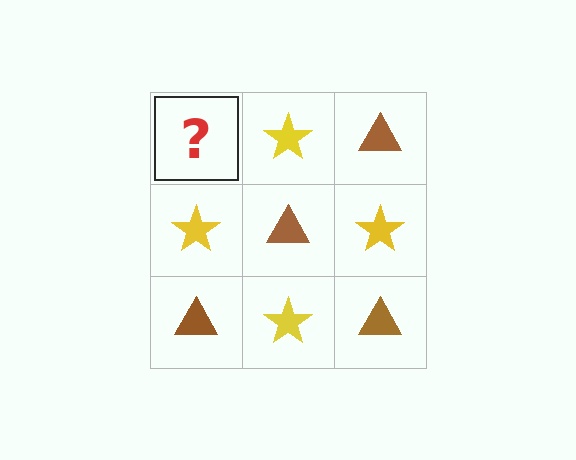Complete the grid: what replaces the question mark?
The question mark should be replaced with a brown triangle.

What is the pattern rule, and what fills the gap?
The rule is that it alternates brown triangle and yellow star in a checkerboard pattern. The gap should be filled with a brown triangle.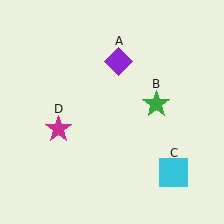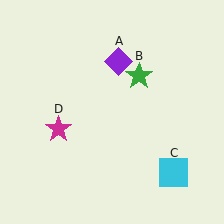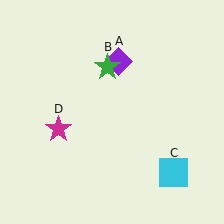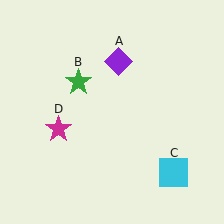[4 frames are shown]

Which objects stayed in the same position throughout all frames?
Purple diamond (object A) and cyan square (object C) and magenta star (object D) remained stationary.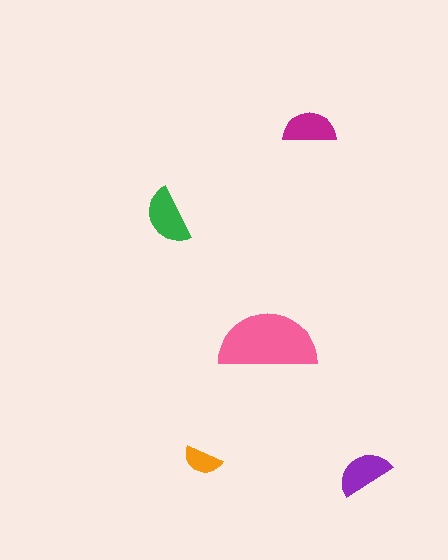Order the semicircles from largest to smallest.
the pink one, the green one, the purple one, the magenta one, the orange one.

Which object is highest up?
The magenta semicircle is topmost.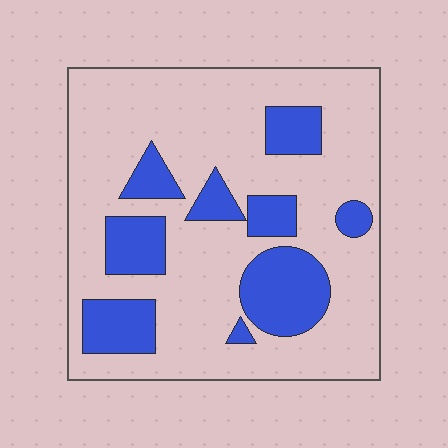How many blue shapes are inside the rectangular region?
9.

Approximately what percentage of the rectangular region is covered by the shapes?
Approximately 25%.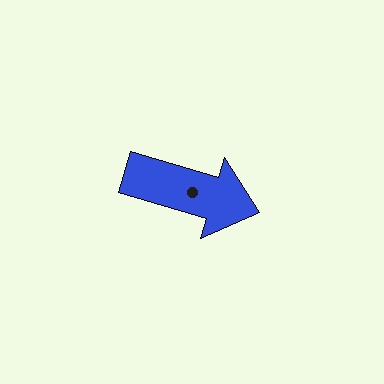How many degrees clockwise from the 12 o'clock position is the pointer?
Approximately 107 degrees.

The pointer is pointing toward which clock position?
Roughly 4 o'clock.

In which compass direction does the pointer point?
East.